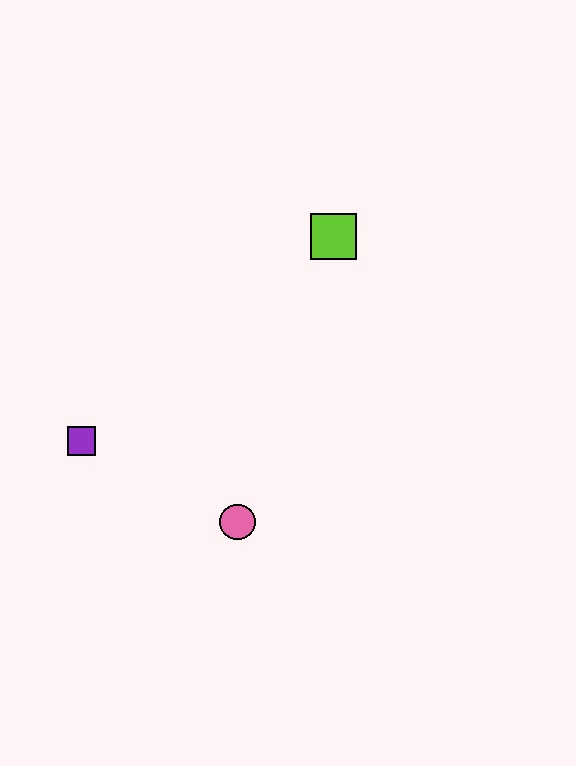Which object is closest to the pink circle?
The purple square is closest to the pink circle.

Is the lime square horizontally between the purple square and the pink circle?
No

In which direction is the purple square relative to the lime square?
The purple square is to the left of the lime square.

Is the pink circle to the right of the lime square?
No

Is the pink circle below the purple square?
Yes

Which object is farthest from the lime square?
The purple square is farthest from the lime square.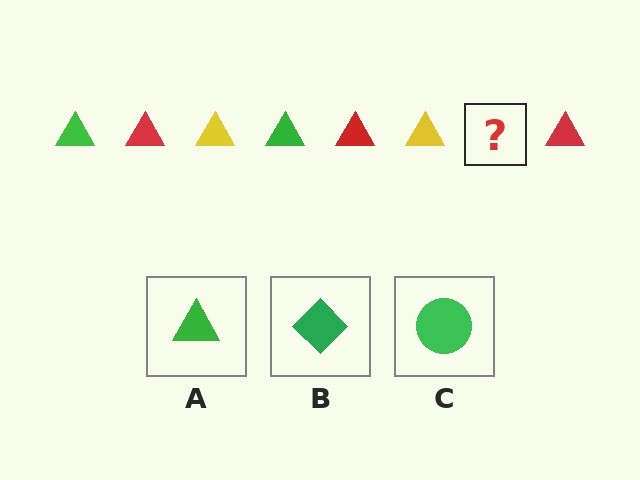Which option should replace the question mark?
Option A.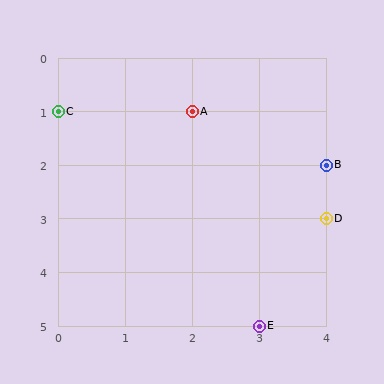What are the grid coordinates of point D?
Point D is at grid coordinates (4, 3).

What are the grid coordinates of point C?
Point C is at grid coordinates (0, 1).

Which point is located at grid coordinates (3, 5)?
Point E is at (3, 5).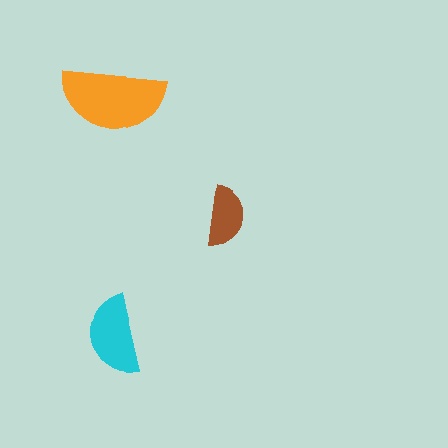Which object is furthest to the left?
The orange semicircle is leftmost.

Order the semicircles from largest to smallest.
the orange one, the cyan one, the brown one.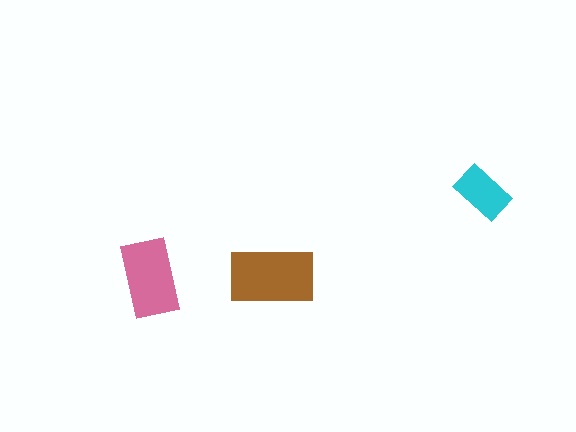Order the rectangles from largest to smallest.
the brown one, the pink one, the cyan one.